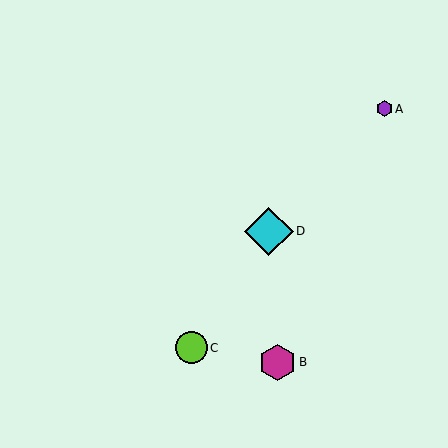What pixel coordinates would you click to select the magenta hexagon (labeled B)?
Click at (278, 362) to select the magenta hexagon B.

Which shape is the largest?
The cyan diamond (labeled D) is the largest.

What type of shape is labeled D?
Shape D is a cyan diamond.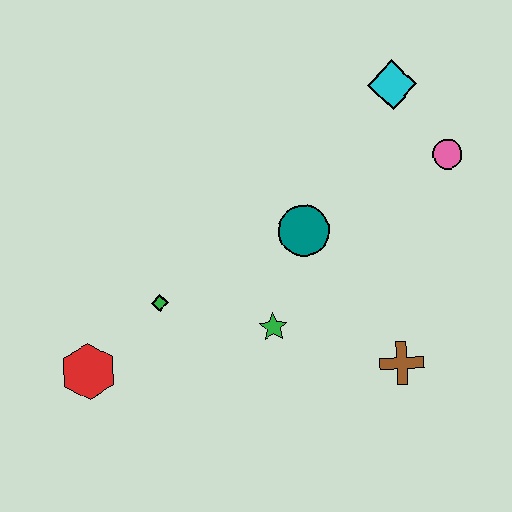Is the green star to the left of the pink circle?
Yes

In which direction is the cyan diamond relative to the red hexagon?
The cyan diamond is to the right of the red hexagon.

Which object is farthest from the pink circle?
The red hexagon is farthest from the pink circle.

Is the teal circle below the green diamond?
No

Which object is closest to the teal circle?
The green star is closest to the teal circle.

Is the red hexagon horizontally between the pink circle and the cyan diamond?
No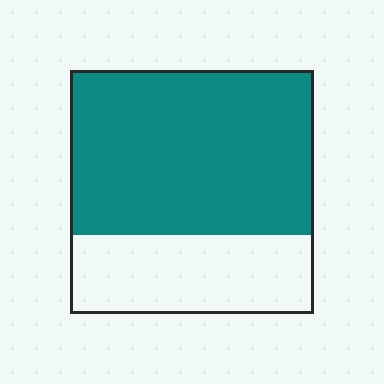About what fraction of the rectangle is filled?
About two thirds (2/3).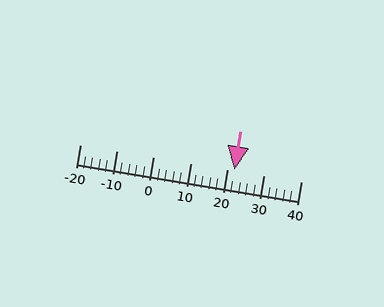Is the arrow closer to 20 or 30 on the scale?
The arrow is closer to 20.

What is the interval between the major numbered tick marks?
The major tick marks are spaced 10 units apart.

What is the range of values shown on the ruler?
The ruler shows values from -20 to 40.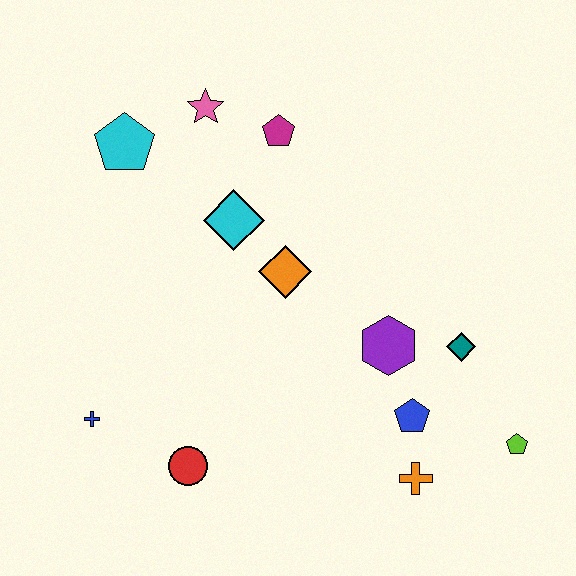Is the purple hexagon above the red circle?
Yes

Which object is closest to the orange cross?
The blue pentagon is closest to the orange cross.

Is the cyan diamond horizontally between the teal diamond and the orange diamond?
No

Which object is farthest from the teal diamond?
The cyan pentagon is farthest from the teal diamond.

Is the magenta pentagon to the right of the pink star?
Yes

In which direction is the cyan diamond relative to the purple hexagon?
The cyan diamond is to the left of the purple hexagon.